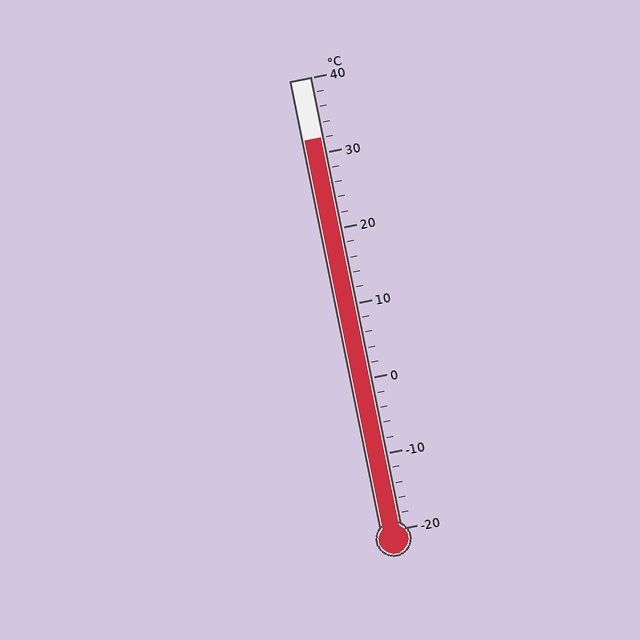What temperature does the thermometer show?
The thermometer shows approximately 32°C.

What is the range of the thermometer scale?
The thermometer scale ranges from -20°C to 40°C.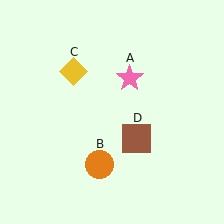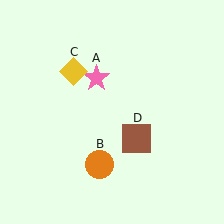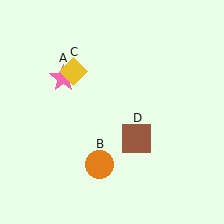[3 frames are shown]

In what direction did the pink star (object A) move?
The pink star (object A) moved left.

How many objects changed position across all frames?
1 object changed position: pink star (object A).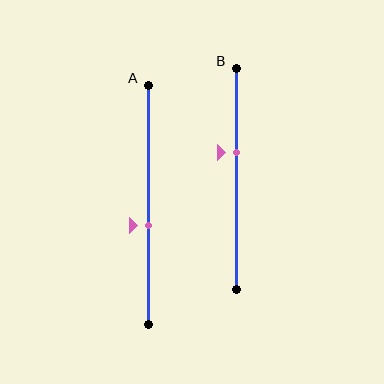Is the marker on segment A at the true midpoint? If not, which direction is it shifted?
No, the marker on segment A is shifted downward by about 9% of the segment length.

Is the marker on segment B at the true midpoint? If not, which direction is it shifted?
No, the marker on segment B is shifted upward by about 12% of the segment length.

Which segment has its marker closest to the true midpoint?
Segment A has its marker closest to the true midpoint.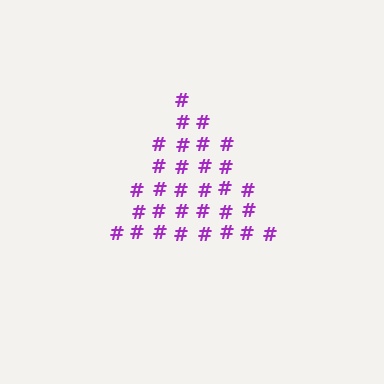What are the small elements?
The small elements are hash symbols.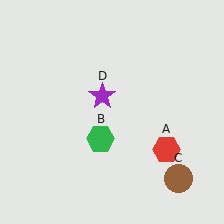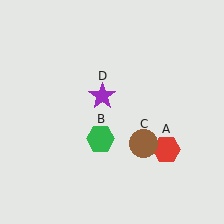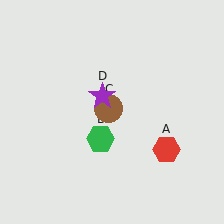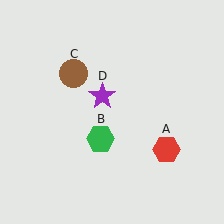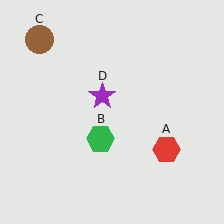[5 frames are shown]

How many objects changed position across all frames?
1 object changed position: brown circle (object C).